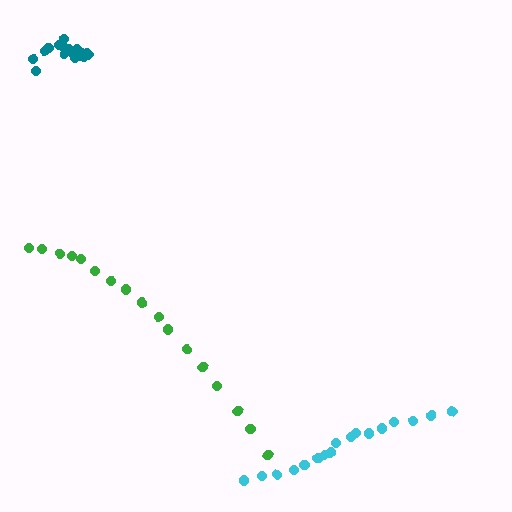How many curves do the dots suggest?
There are 3 distinct paths.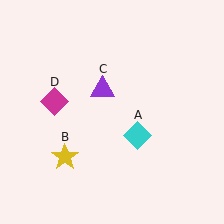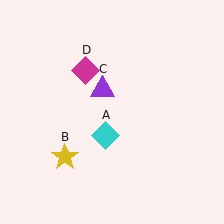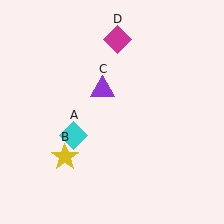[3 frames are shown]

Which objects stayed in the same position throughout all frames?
Yellow star (object B) and purple triangle (object C) remained stationary.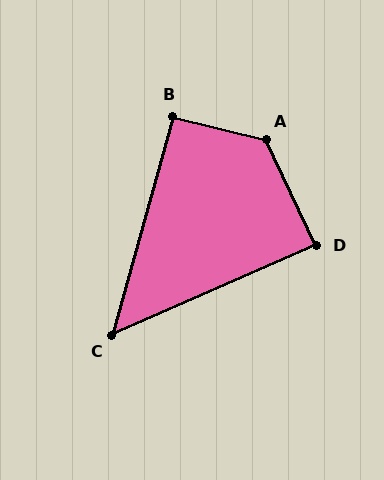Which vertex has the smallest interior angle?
C, at approximately 51 degrees.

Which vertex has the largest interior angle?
A, at approximately 129 degrees.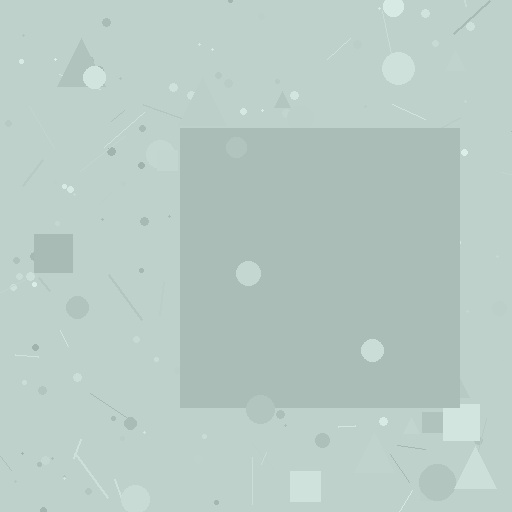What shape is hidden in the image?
A square is hidden in the image.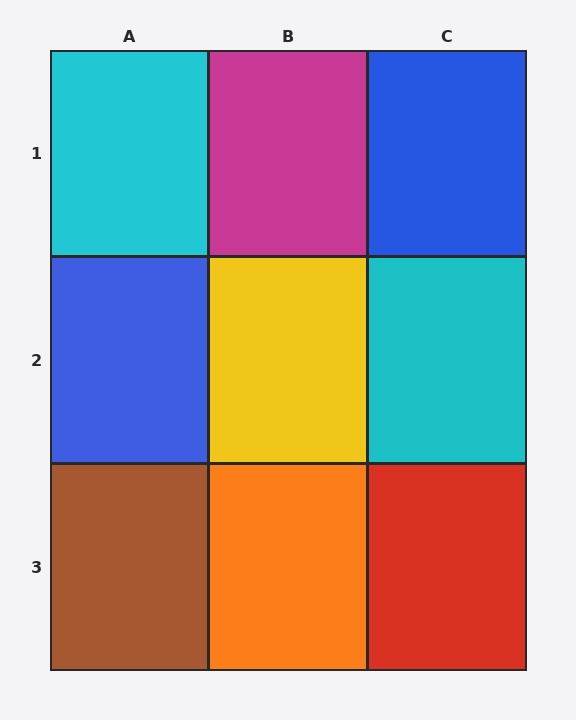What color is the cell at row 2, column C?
Cyan.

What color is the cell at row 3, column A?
Brown.